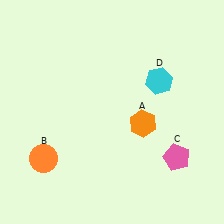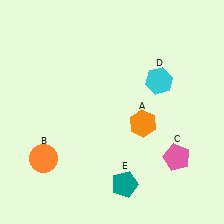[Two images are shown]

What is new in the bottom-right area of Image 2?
A teal pentagon (E) was added in the bottom-right area of Image 2.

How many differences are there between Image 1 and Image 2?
There is 1 difference between the two images.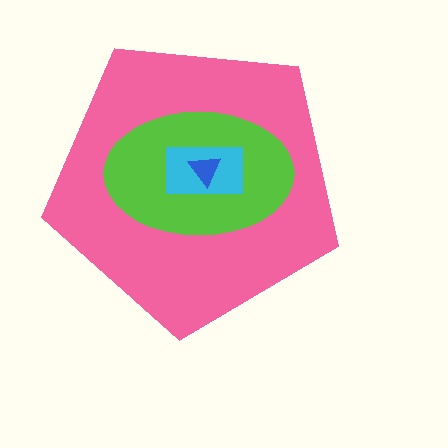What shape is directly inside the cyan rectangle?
The blue triangle.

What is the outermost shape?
The pink pentagon.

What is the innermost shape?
The blue triangle.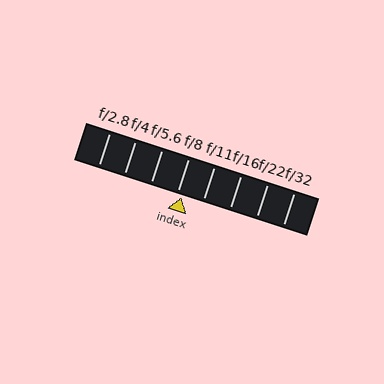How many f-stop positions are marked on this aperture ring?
There are 8 f-stop positions marked.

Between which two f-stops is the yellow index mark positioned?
The index mark is between f/8 and f/11.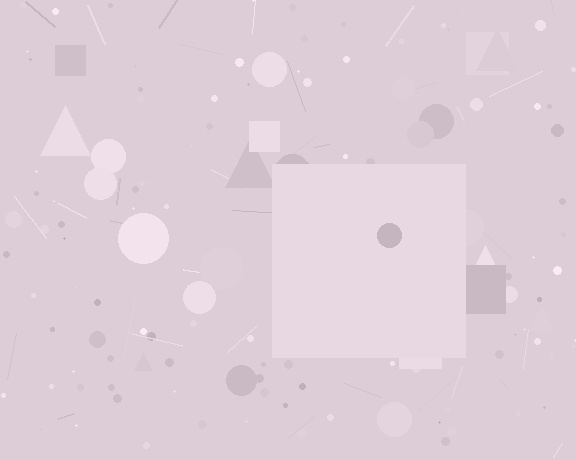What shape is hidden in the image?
A square is hidden in the image.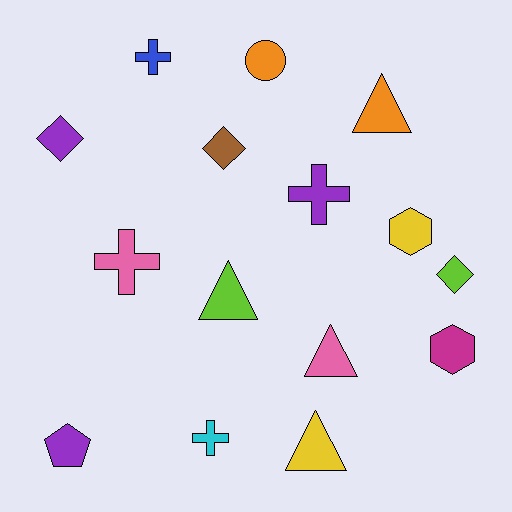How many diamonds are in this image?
There are 3 diamonds.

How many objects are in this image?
There are 15 objects.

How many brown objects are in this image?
There is 1 brown object.